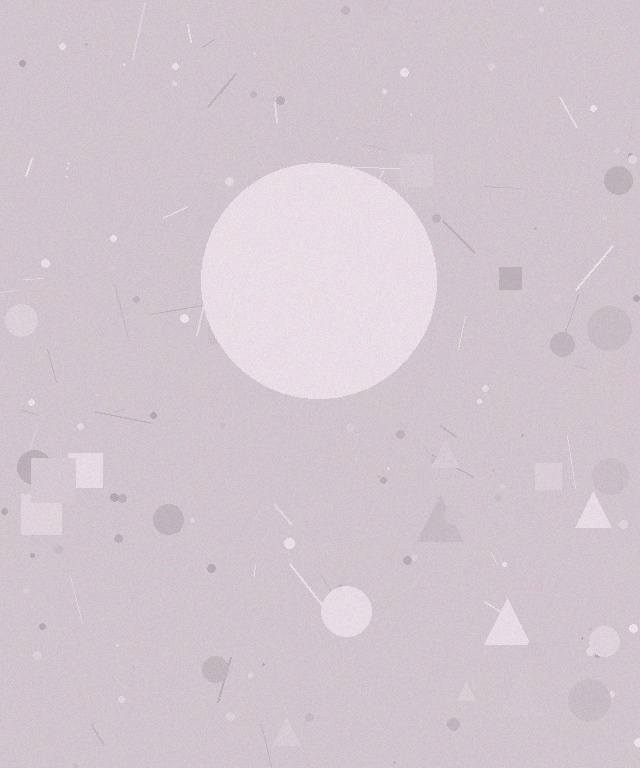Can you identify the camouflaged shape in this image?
The camouflaged shape is a circle.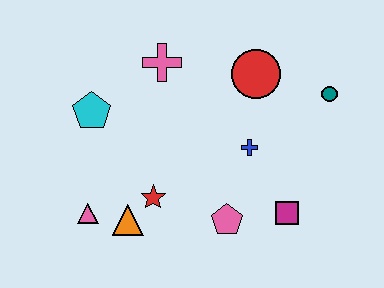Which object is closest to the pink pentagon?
The magenta square is closest to the pink pentagon.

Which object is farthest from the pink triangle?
The teal circle is farthest from the pink triangle.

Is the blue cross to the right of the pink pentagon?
Yes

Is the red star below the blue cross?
Yes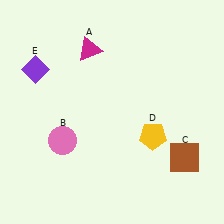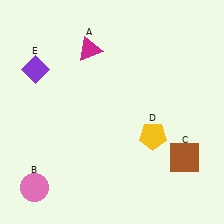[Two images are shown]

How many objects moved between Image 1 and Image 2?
1 object moved between the two images.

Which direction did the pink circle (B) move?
The pink circle (B) moved down.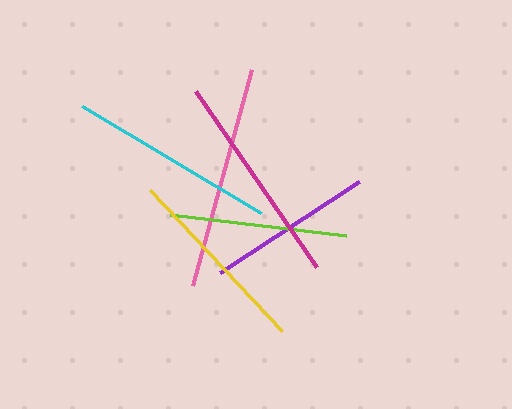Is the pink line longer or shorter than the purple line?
The pink line is longer than the purple line.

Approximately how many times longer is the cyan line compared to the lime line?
The cyan line is approximately 1.2 times the length of the lime line.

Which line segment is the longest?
The pink line is the longest at approximately 224 pixels.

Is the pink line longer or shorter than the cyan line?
The pink line is longer than the cyan line.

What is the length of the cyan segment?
The cyan segment is approximately 209 pixels long.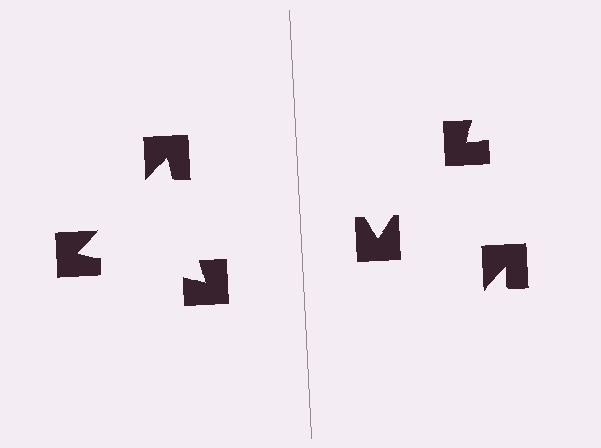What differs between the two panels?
The notched squares are positioned identically on both sides; only the wedge orientations differ. On the left they align to a triangle; on the right they are misaligned.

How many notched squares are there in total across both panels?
6 — 3 on each side.